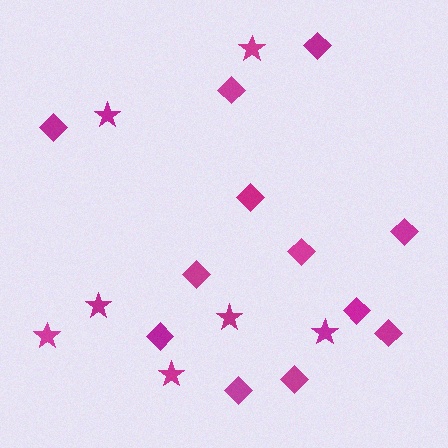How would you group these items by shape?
There are 2 groups: one group of diamonds (12) and one group of stars (7).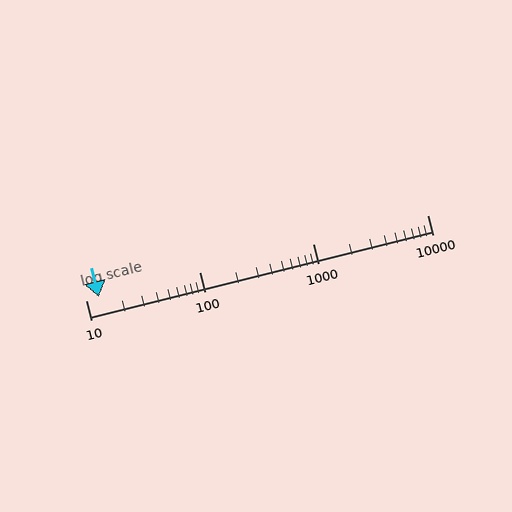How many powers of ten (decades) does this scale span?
The scale spans 3 decades, from 10 to 10000.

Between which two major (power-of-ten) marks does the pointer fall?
The pointer is between 10 and 100.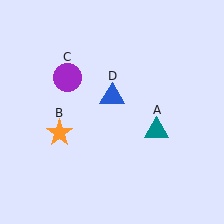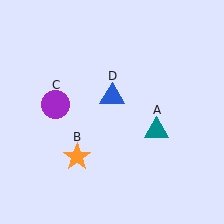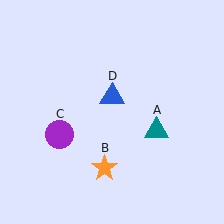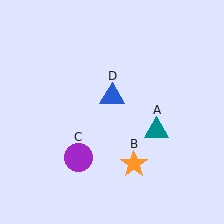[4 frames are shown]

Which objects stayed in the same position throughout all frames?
Teal triangle (object A) and blue triangle (object D) remained stationary.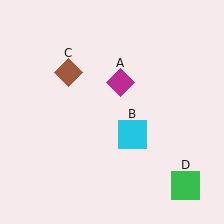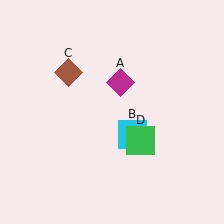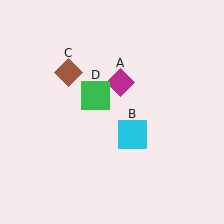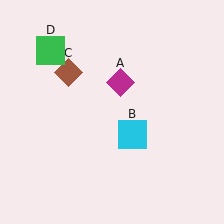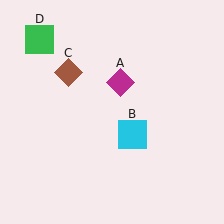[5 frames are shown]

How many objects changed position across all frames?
1 object changed position: green square (object D).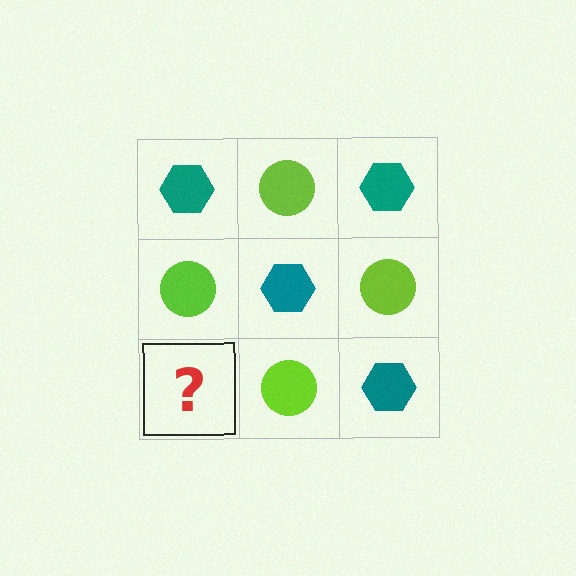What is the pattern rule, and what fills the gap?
The rule is that it alternates teal hexagon and lime circle in a checkerboard pattern. The gap should be filled with a teal hexagon.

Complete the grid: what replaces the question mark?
The question mark should be replaced with a teal hexagon.